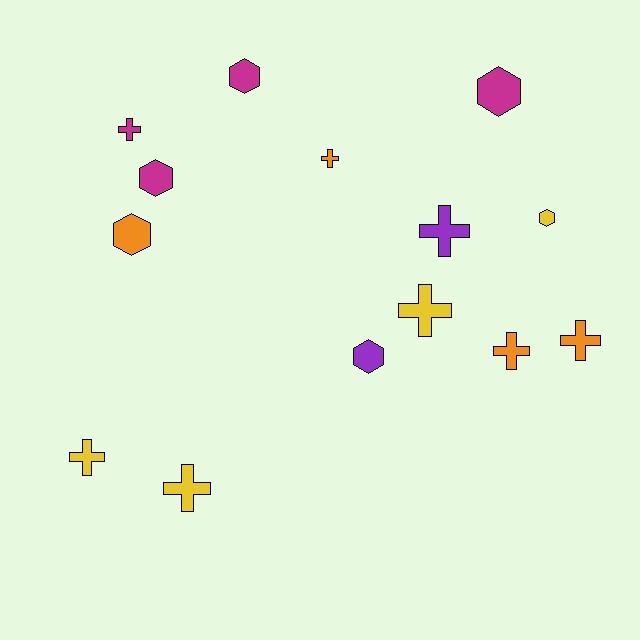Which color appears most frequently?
Magenta, with 4 objects.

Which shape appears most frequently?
Cross, with 8 objects.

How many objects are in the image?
There are 14 objects.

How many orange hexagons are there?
There is 1 orange hexagon.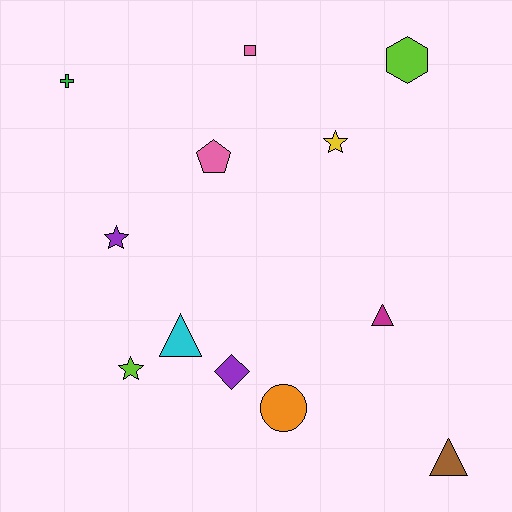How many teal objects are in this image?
There are no teal objects.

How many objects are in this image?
There are 12 objects.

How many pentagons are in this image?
There is 1 pentagon.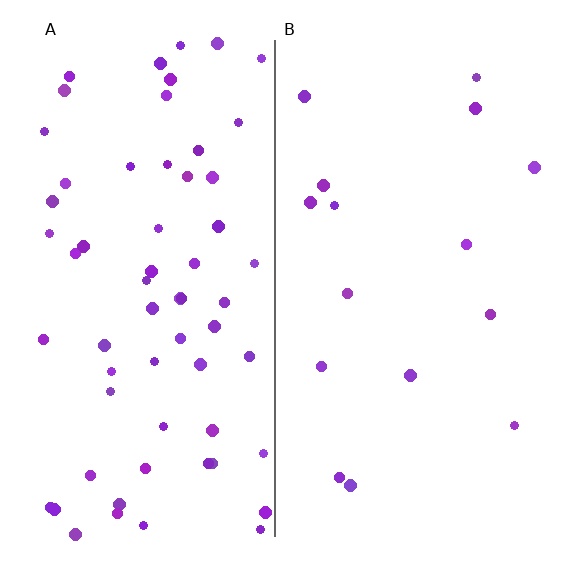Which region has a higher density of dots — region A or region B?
A (the left).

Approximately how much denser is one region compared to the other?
Approximately 4.0× — region A over region B.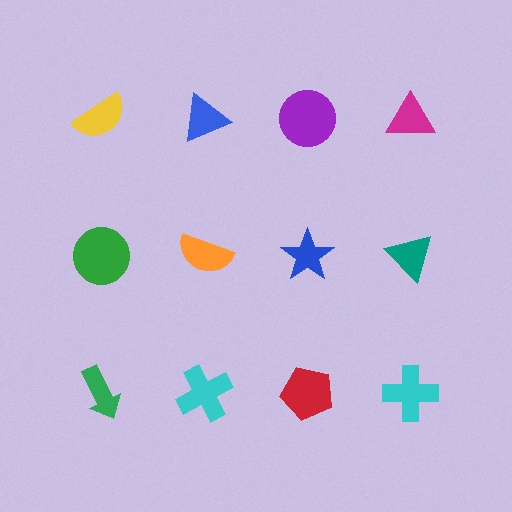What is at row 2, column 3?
A blue star.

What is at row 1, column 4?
A magenta triangle.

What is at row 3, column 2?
A cyan cross.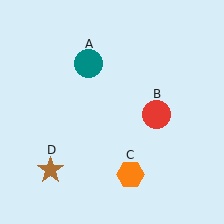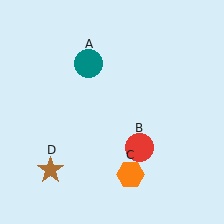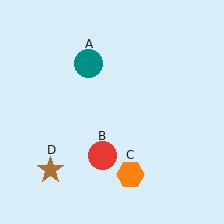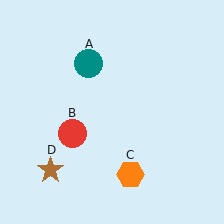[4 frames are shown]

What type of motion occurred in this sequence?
The red circle (object B) rotated clockwise around the center of the scene.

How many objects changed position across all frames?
1 object changed position: red circle (object B).